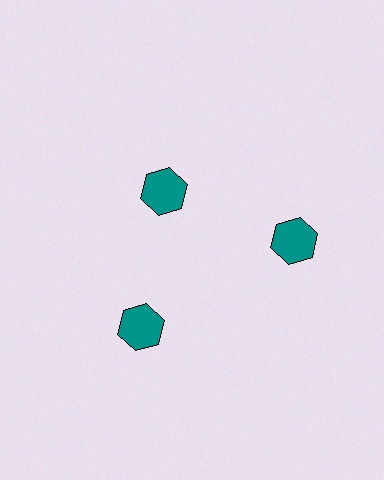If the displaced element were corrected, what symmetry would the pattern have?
It would have 3-fold rotational symmetry — the pattern would map onto itself every 120 degrees.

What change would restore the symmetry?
The symmetry would be restored by moving it outward, back onto the ring so that all 3 hexagons sit at equal angles and equal distance from the center.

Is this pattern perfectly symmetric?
No. The 3 teal hexagons are arranged in a ring, but one element near the 11 o'clock position is pulled inward toward the center, breaking the 3-fold rotational symmetry.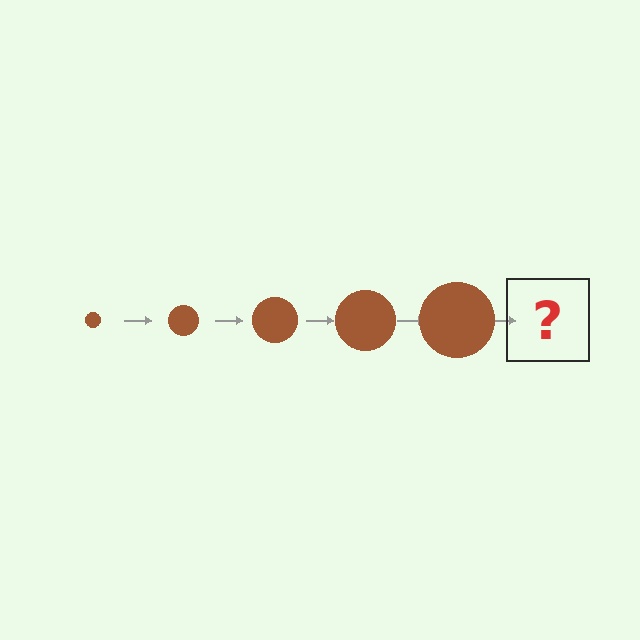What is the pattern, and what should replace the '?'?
The pattern is that the circle gets progressively larger each step. The '?' should be a brown circle, larger than the previous one.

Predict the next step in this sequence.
The next step is a brown circle, larger than the previous one.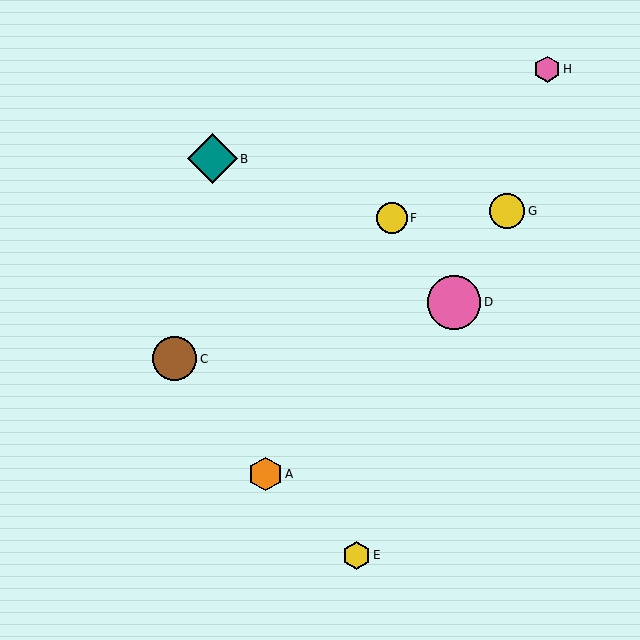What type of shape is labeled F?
Shape F is a yellow circle.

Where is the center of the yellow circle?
The center of the yellow circle is at (392, 218).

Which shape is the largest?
The pink circle (labeled D) is the largest.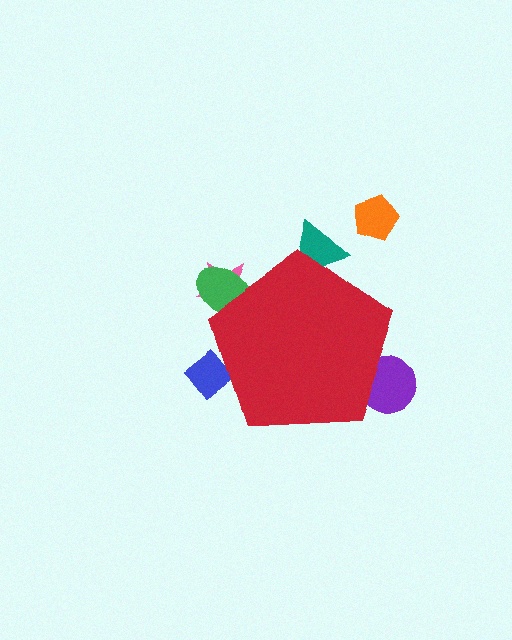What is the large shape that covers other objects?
A red pentagon.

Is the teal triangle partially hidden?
Yes, the teal triangle is partially hidden behind the red pentagon.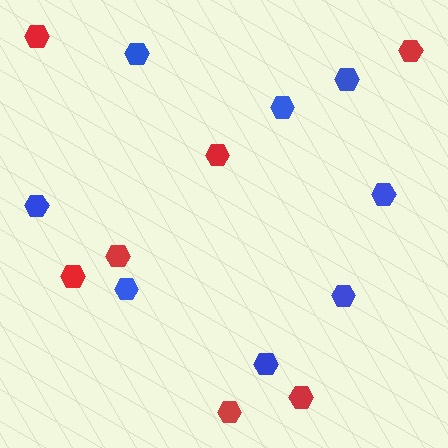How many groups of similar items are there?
There are 2 groups: one group of red hexagons (7) and one group of blue hexagons (8).